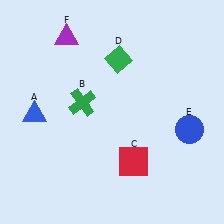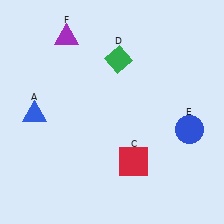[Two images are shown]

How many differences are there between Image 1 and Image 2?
There is 1 difference between the two images.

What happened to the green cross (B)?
The green cross (B) was removed in Image 2. It was in the top-left area of Image 1.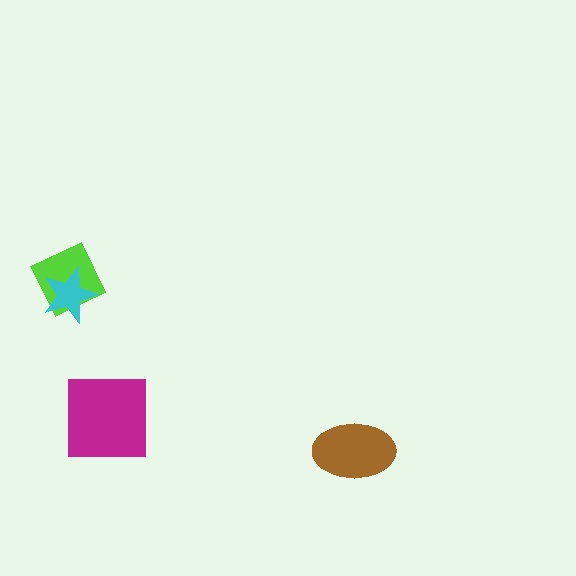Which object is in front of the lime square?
The cyan star is in front of the lime square.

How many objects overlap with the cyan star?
1 object overlaps with the cyan star.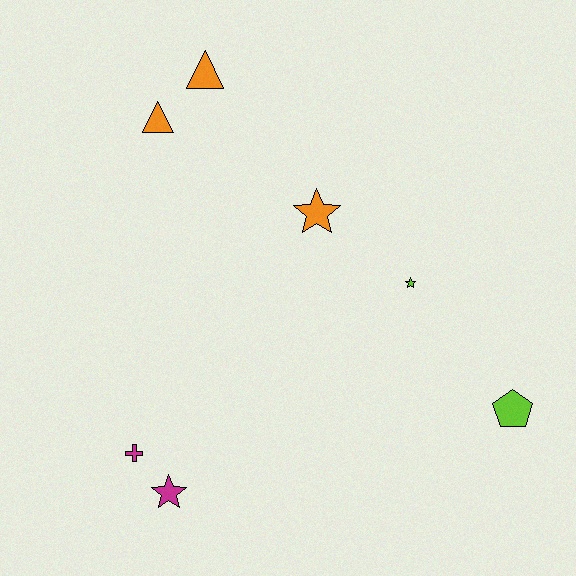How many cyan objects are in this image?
There are no cyan objects.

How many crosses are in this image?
There is 1 cross.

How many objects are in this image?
There are 7 objects.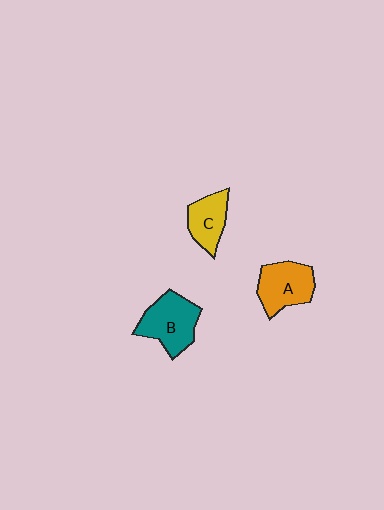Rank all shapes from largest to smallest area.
From largest to smallest: B (teal), A (orange), C (yellow).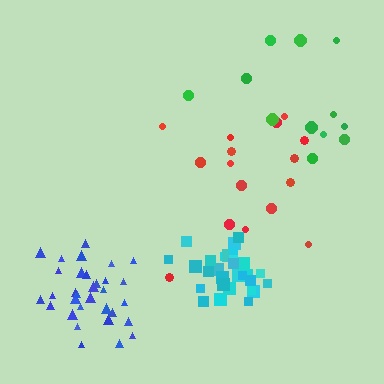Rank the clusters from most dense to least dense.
cyan, blue, green, red.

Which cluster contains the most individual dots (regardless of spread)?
Blue (32).